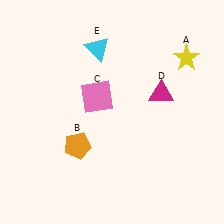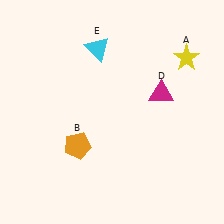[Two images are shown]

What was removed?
The pink square (C) was removed in Image 2.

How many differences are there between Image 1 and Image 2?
There is 1 difference between the two images.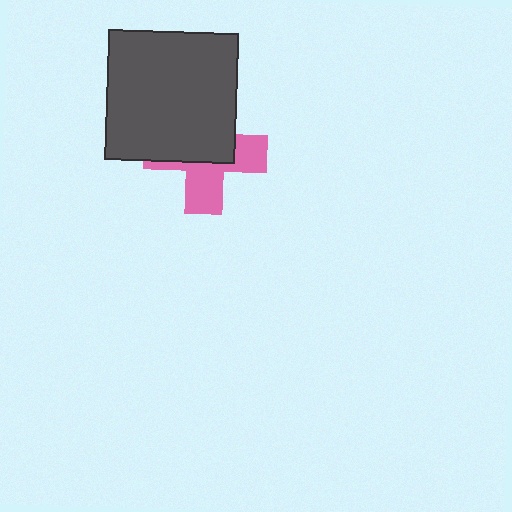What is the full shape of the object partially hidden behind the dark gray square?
The partially hidden object is a pink cross.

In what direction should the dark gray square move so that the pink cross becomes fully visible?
The dark gray square should move up. That is the shortest direction to clear the overlap and leave the pink cross fully visible.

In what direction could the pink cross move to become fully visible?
The pink cross could move down. That would shift it out from behind the dark gray square entirely.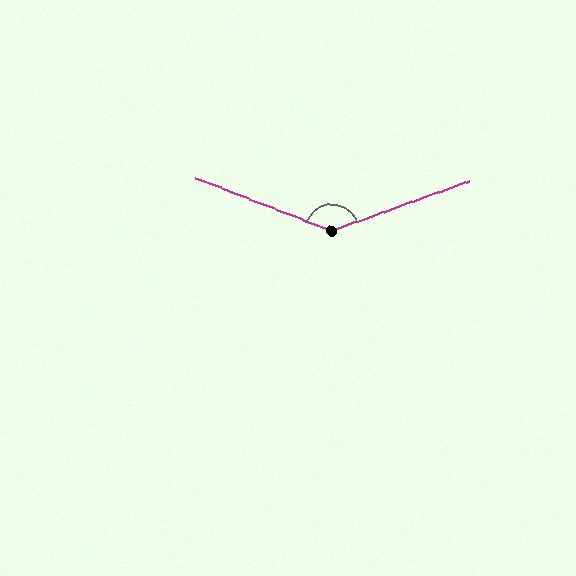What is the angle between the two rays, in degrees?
Approximately 139 degrees.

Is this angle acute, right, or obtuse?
It is obtuse.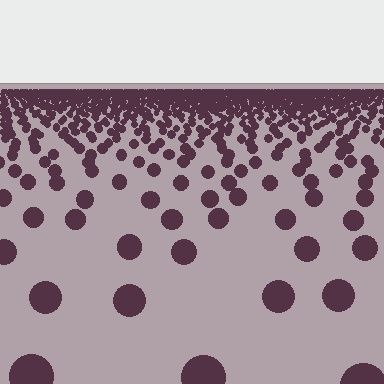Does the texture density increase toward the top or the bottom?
Density increases toward the top.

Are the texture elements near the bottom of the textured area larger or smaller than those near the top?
Larger. Near the bottom, elements are closer to the viewer and appear at a bigger on-screen size.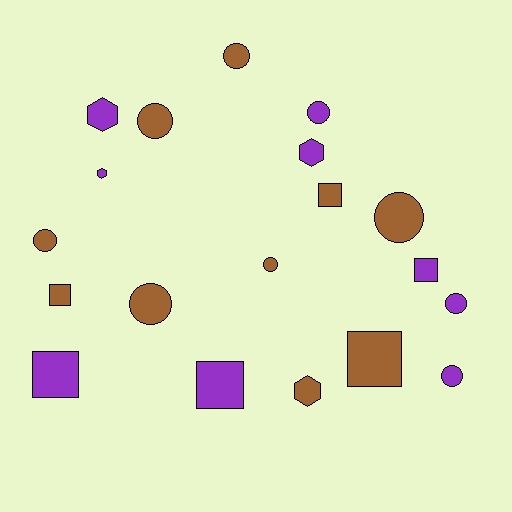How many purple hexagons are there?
There are 3 purple hexagons.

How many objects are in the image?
There are 19 objects.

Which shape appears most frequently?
Circle, with 9 objects.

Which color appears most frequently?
Brown, with 10 objects.